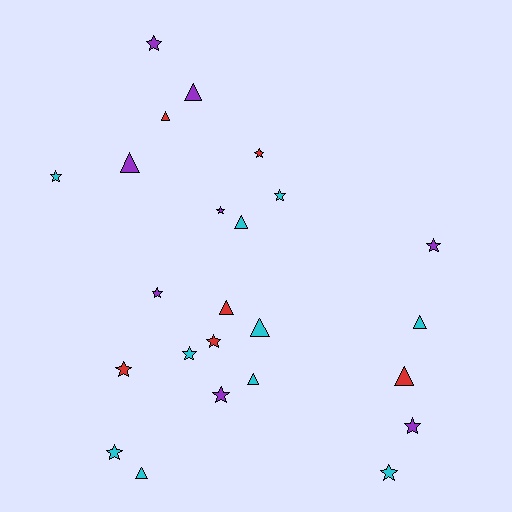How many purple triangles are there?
There are 2 purple triangles.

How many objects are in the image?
There are 24 objects.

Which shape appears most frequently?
Star, with 14 objects.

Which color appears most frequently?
Cyan, with 10 objects.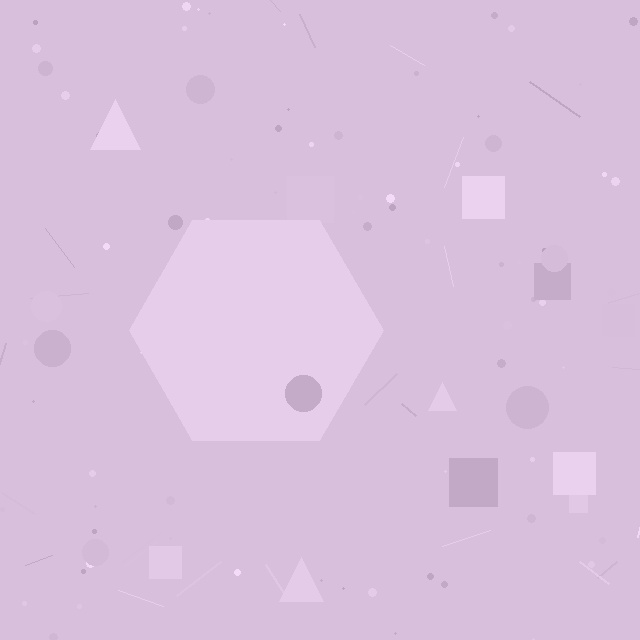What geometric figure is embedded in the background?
A hexagon is embedded in the background.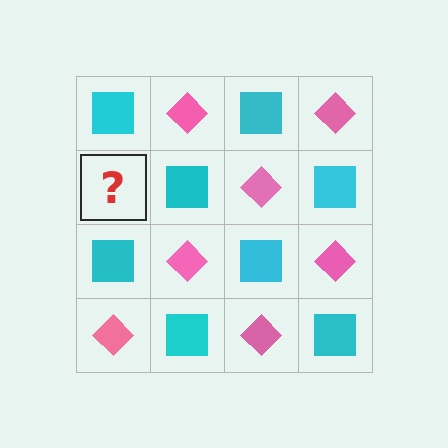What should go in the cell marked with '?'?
The missing cell should contain a pink diamond.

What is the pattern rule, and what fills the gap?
The rule is that it alternates cyan square and pink diamond in a checkerboard pattern. The gap should be filled with a pink diamond.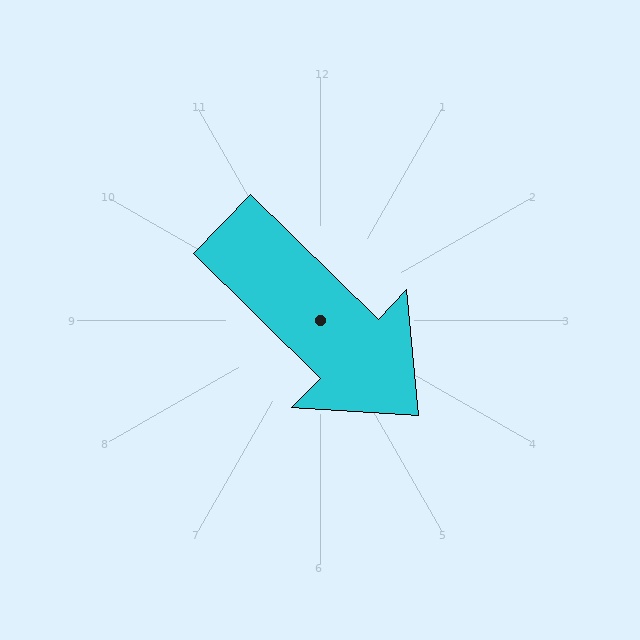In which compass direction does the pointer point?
Southeast.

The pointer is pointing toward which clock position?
Roughly 4 o'clock.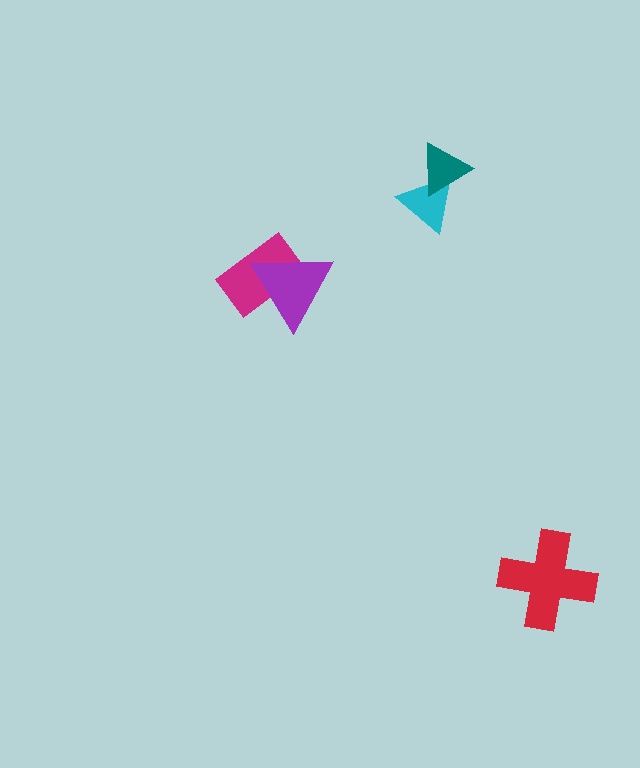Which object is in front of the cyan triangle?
The teal triangle is in front of the cyan triangle.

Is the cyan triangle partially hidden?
Yes, it is partially covered by another shape.